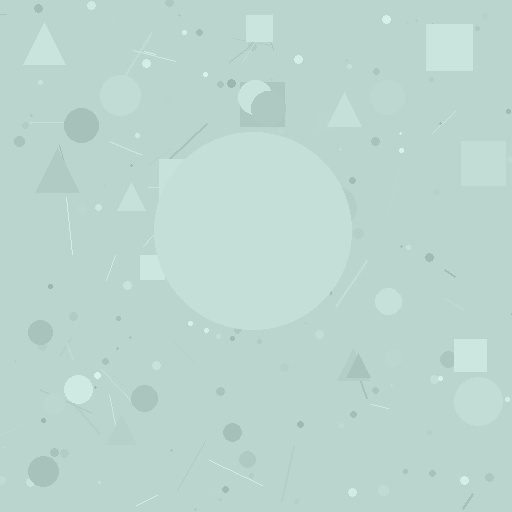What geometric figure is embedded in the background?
A circle is embedded in the background.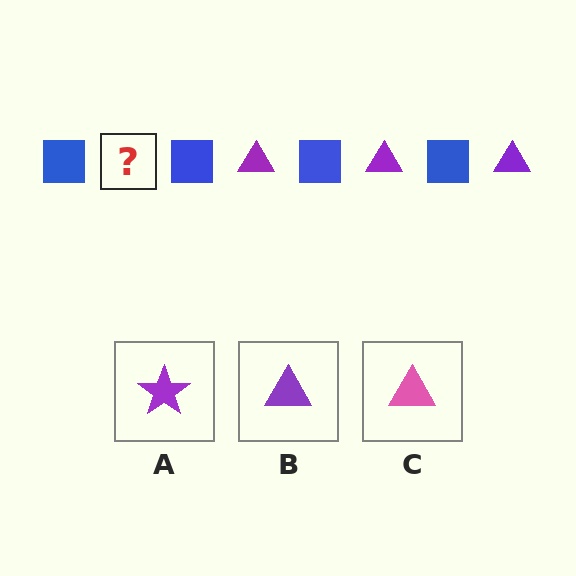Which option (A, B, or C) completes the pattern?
B.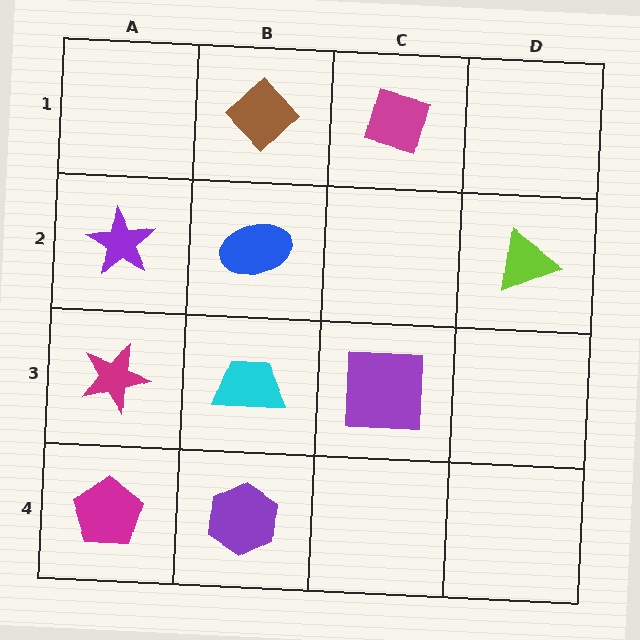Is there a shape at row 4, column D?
No, that cell is empty.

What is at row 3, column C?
A purple square.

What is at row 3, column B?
A cyan trapezoid.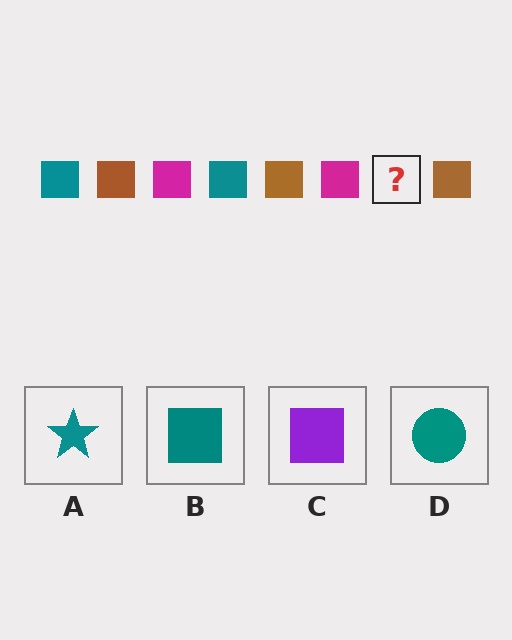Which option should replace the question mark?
Option B.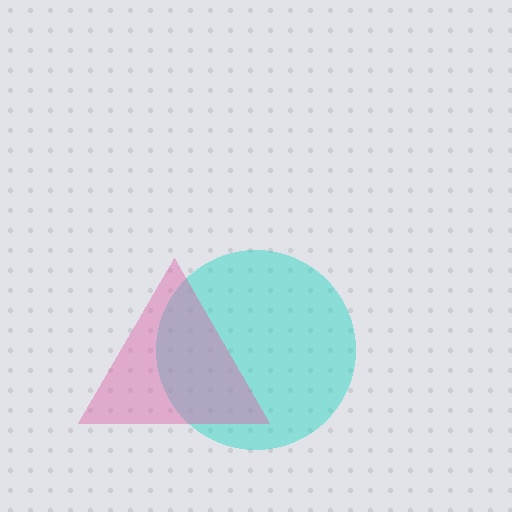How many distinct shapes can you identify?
There are 2 distinct shapes: a cyan circle, a pink triangle.